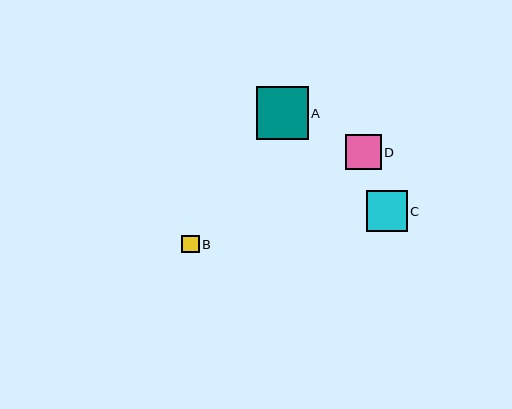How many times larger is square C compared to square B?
Square C is approximately 2.3 times the size of square B.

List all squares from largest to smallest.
From largest to smallest: A, C, D, B.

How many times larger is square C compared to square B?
Square C is approximately 2.3 times the size of square B.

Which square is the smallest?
Square B is the smallest with a size of approximately 17 pixels.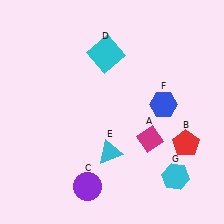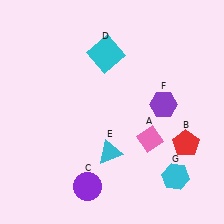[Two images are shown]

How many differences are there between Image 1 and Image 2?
There are 2 differences between the two images.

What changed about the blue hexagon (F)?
In Image 1, F is blue. In Image 2, it changed to purple.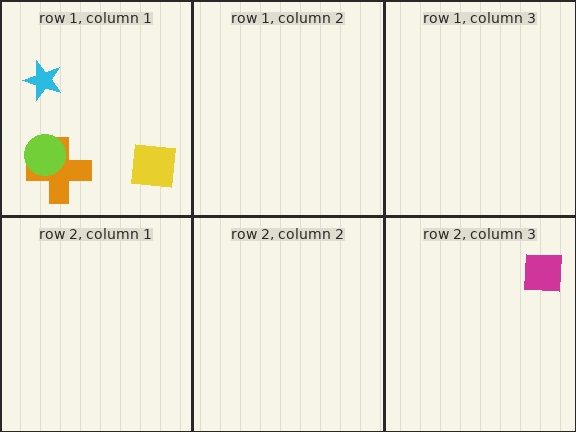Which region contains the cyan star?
The row 1, column 1 region.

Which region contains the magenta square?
The row 2, column 3 region.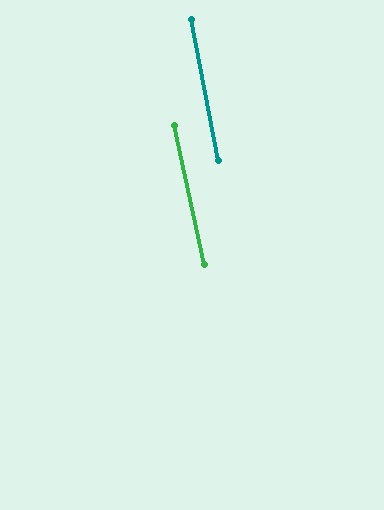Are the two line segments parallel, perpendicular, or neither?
Parallel — their directions differ by only 1.4°.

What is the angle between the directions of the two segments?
Approximately 1 degree.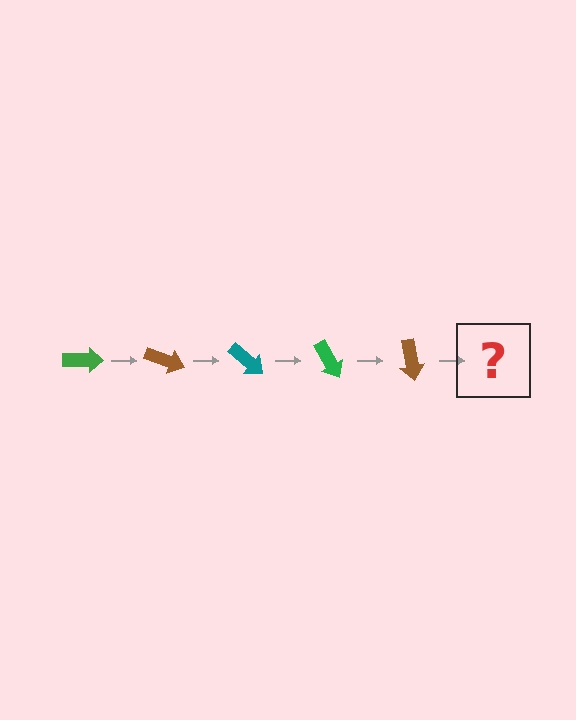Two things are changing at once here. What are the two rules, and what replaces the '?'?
The two rules are that it rotates 20 degrees each step and the color cycles through green, brown, and teal. The '?' should be a teal arrow, rotated 100 degrees from the start.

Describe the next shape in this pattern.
It should be a teal arrow, rotated 100 degrees from the start.